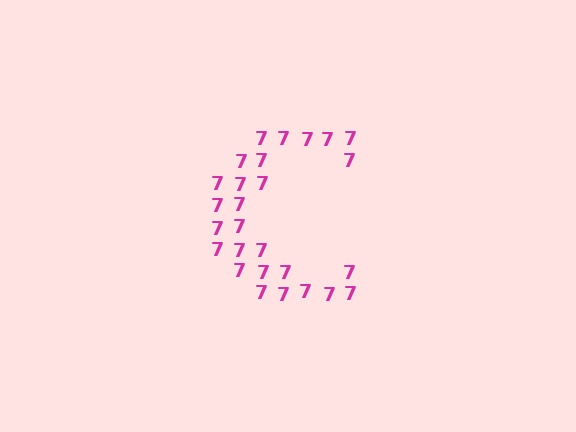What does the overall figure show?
The overall figure shows the letter C.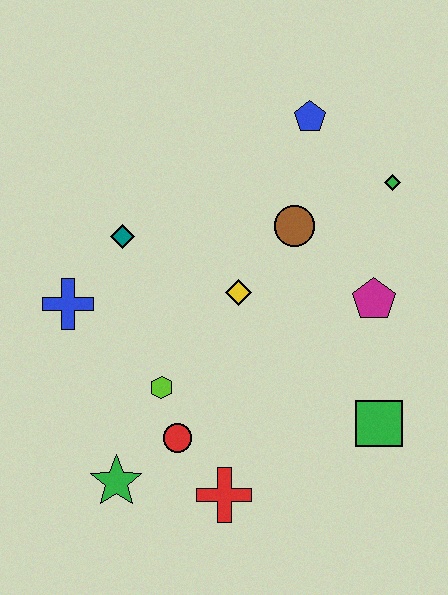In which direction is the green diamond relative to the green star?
The green diamond is above the green star.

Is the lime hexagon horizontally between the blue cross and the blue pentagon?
Yes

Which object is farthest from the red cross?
The blue pentagon is farthest from the red cross.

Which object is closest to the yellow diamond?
The brown circle is closest to the yellow diamond.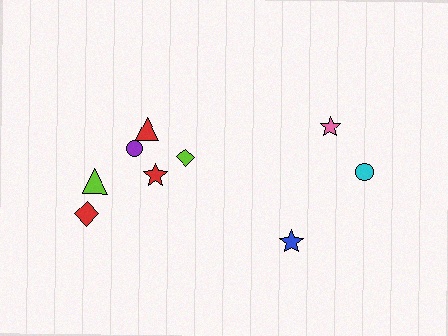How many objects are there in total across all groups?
There are 9 objects.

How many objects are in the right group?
There are 3 objects.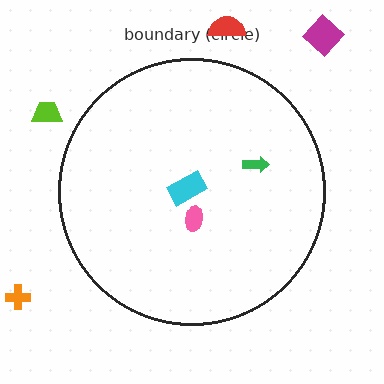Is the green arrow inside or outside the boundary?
Inside.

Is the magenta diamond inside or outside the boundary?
Outside.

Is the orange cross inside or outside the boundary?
Outside.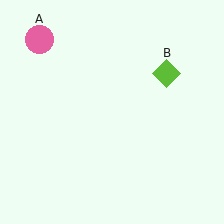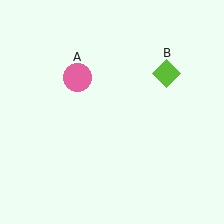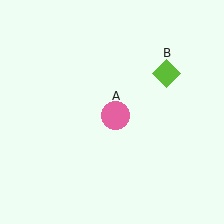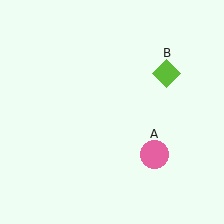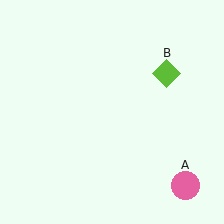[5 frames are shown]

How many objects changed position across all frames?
1 object changed position: pink circle (object A).